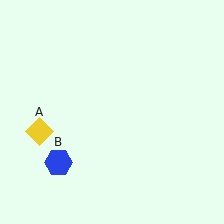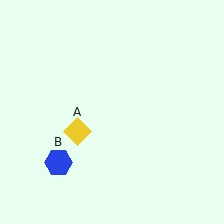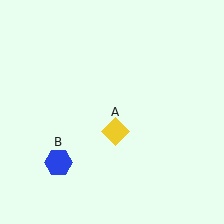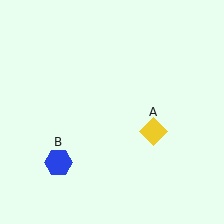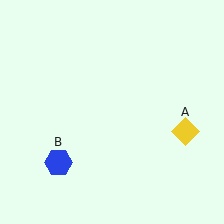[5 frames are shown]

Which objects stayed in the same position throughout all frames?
Blue hexagon (object B) remained stationary.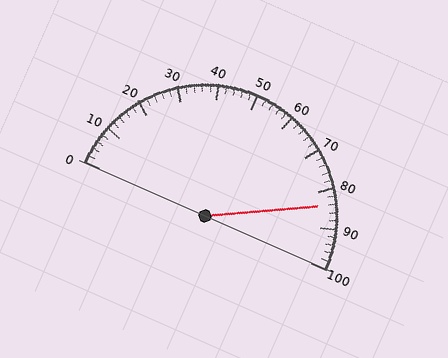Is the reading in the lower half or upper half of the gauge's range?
The reading is in the upper half of the range (0 to 100).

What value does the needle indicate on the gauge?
The needle indicates approximately 84.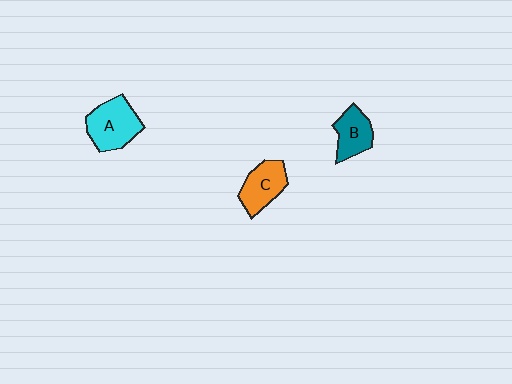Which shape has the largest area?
Shape A (cyan).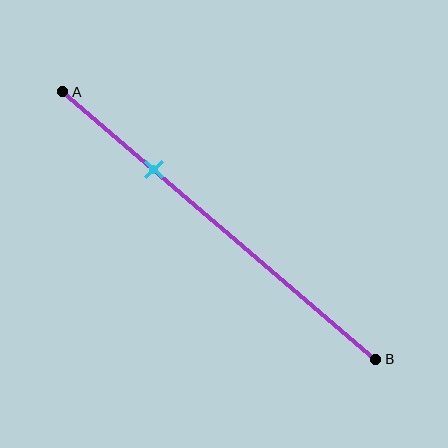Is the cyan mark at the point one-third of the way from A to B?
No, the mark is at about 30% from A, not at the 33% one-third point.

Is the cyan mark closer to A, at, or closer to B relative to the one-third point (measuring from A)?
The cyan mark is closer to point A than the one-third point of segment AB.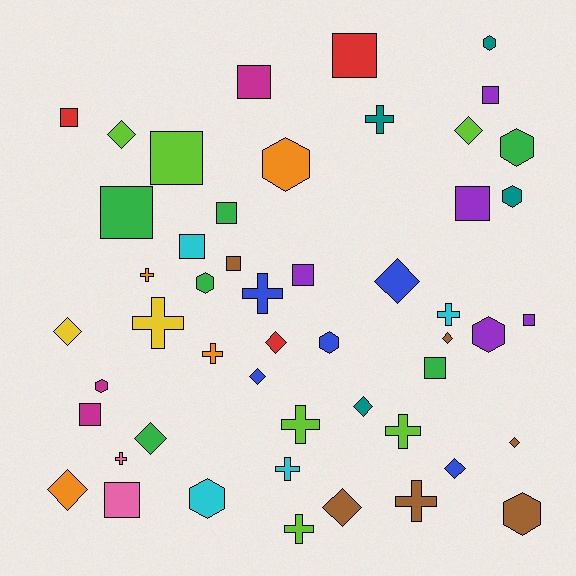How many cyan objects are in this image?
There are 4 cyan objects.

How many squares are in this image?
There are 15 squares.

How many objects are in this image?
There are 50 objects.